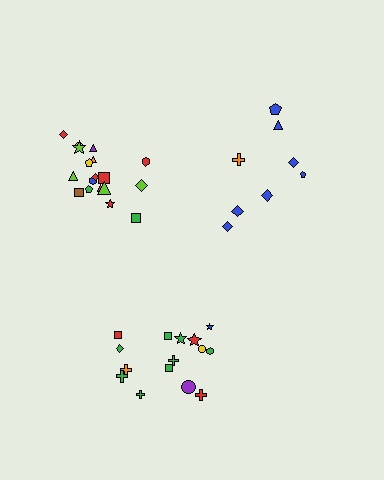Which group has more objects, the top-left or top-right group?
The top-left group.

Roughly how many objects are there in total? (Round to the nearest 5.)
Roughly 40 objects in total.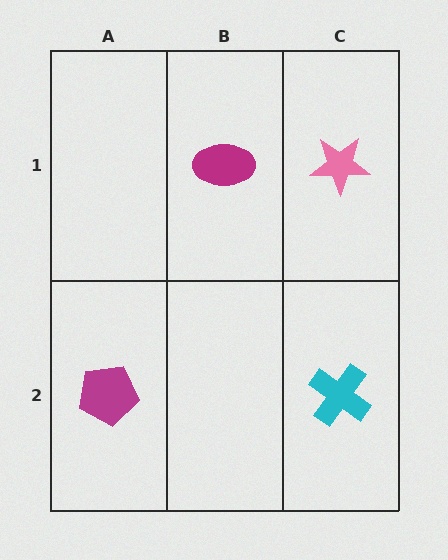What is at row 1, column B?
A magenta ellipse.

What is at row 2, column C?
A cyan cross.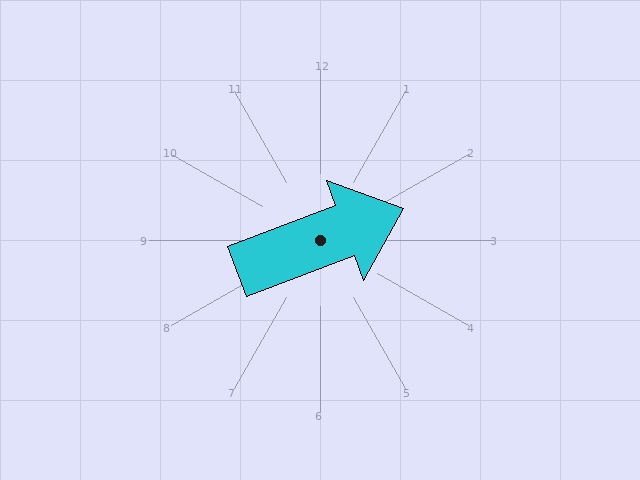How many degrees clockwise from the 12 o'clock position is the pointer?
Approximately 69 degrees.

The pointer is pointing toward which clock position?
Roughly 2 o'clock.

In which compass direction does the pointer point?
East.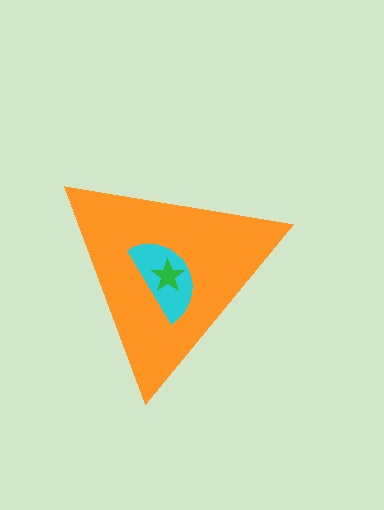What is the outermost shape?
The orange triangle.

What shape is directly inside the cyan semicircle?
The green star.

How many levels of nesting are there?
3.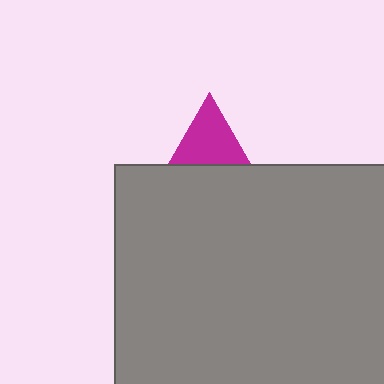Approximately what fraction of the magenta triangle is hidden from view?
Roughly 62% of the magenta triangle is hidden behind the gray rectangle.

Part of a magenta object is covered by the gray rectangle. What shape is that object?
It is a triangle.